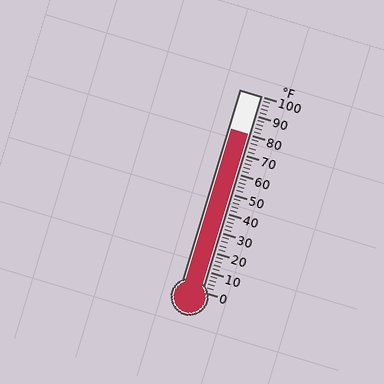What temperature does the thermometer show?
The thermometer shows approximately 80°F.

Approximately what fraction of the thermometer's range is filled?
The thermometer is filled to approximately 80% of its range.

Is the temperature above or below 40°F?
The temperature is above 40°F.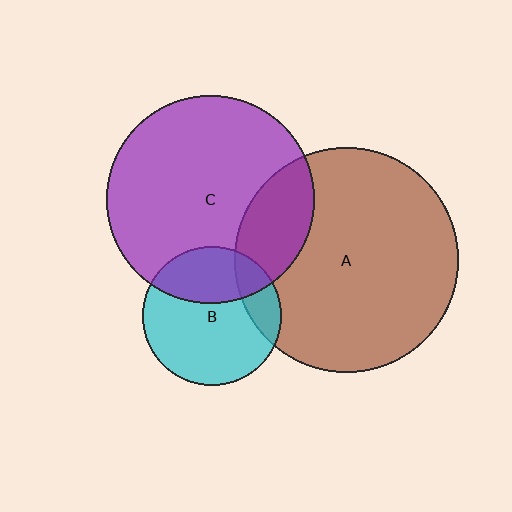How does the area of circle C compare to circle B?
Approximately 2.2 times.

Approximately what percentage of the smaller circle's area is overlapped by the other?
Approximately 20%.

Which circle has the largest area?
Circle A (brown).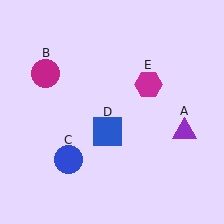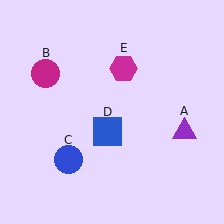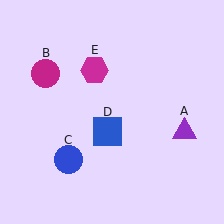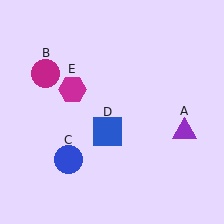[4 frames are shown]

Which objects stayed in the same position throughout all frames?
Purple triangle (object A) and magenta circle (object B) and blue circle (object C) and blue square (object D) remained stationary.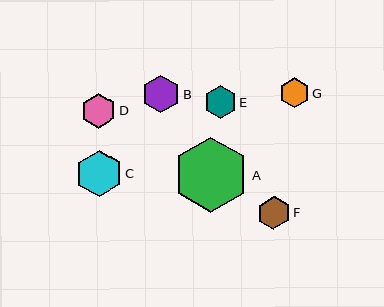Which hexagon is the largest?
Hexagon A is the largest with a size of approximately 75 pixels.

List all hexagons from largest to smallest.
From largest to smallest: A, C, B, D, F, E, G.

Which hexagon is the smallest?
Hexagon G is the smallest with a size of approximately 30 pixels.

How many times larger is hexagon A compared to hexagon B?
Hexagon A is approximately 2.0 times the size of hexagon B.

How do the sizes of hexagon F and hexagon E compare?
Hexagon F and hexagon E are approximately the same size.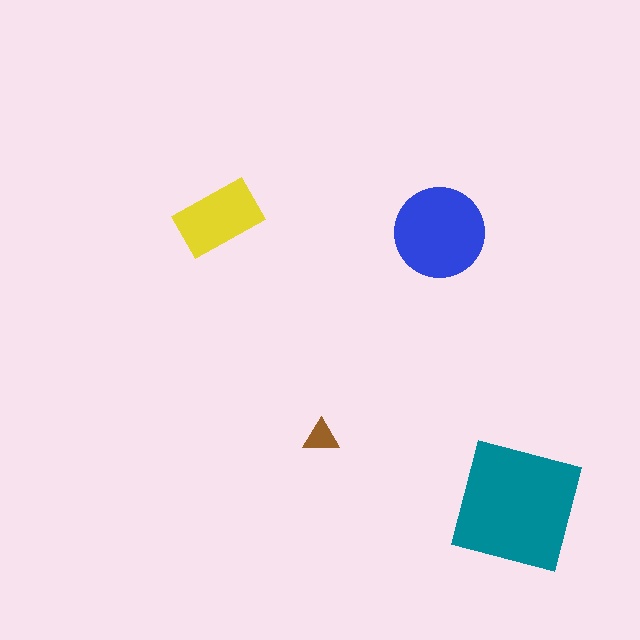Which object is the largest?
The teal square.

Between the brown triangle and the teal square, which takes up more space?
The teal square.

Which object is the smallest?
The brown triangle.